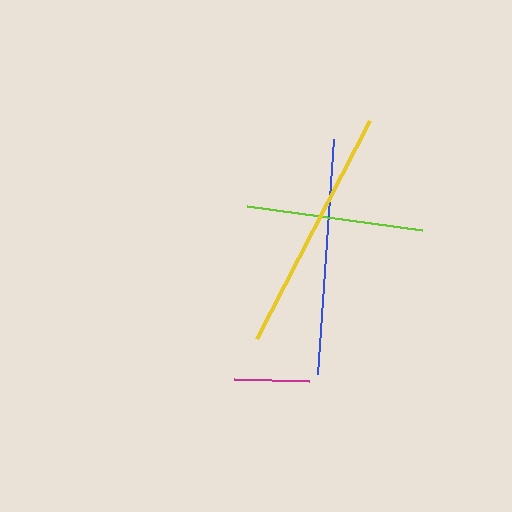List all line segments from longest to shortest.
From longest to shortest: yellow, blue, lime, magenta.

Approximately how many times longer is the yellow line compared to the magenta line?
The yellow line is approximately 3.3 times the length of the magenta line.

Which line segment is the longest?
The yellow line is the longest at approximately 246 pixels.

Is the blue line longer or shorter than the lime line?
The blue line is longer than the lime line.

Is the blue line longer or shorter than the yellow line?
The yellow line is longer than the blue line.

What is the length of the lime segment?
The lime segment is approximately 176 pixels long.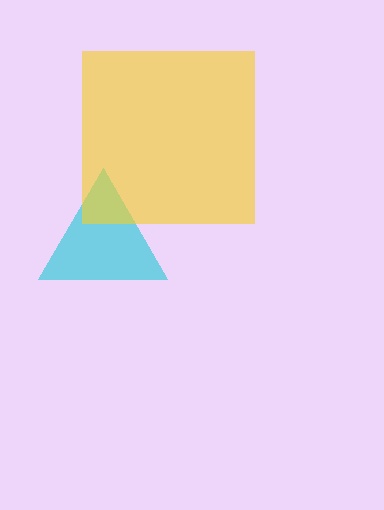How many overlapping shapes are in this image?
There are 2 overlapping shapes in the image.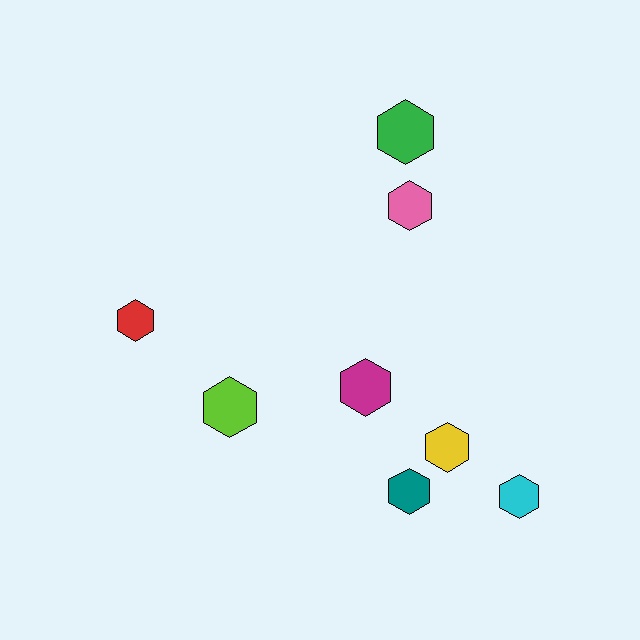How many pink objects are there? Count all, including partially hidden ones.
There is 1 pink object.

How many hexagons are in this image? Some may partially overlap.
There are 8 hexagons.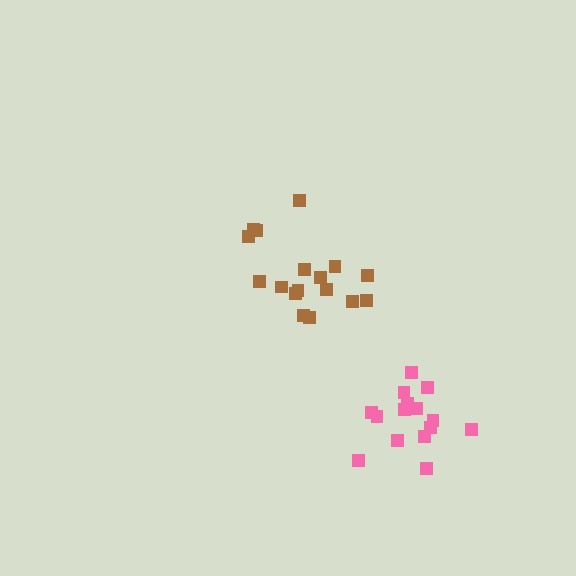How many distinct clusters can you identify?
There are 2 distinct clusters.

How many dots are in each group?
Group 1: 15 dots, Group 2: 17 dots (32 total).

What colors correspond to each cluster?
The clusters are colored: pink, brown.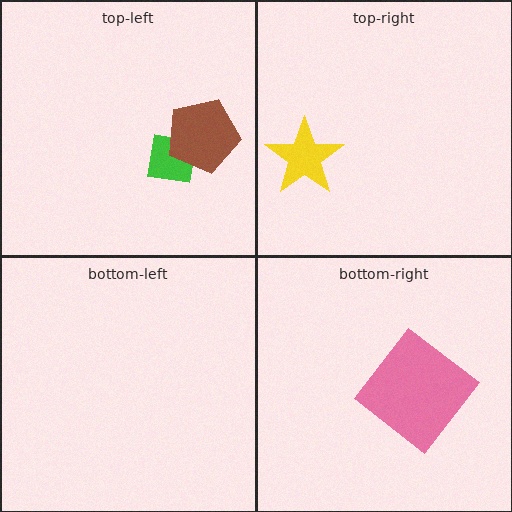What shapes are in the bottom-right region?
The pink diamond.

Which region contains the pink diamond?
The bottom-right region.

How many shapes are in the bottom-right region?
1.